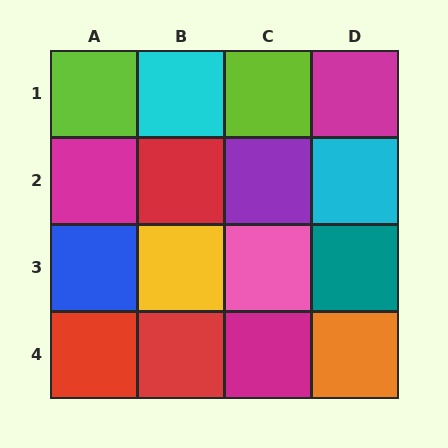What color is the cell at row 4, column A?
Red.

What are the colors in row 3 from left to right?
Blue, yellow, pink, teal.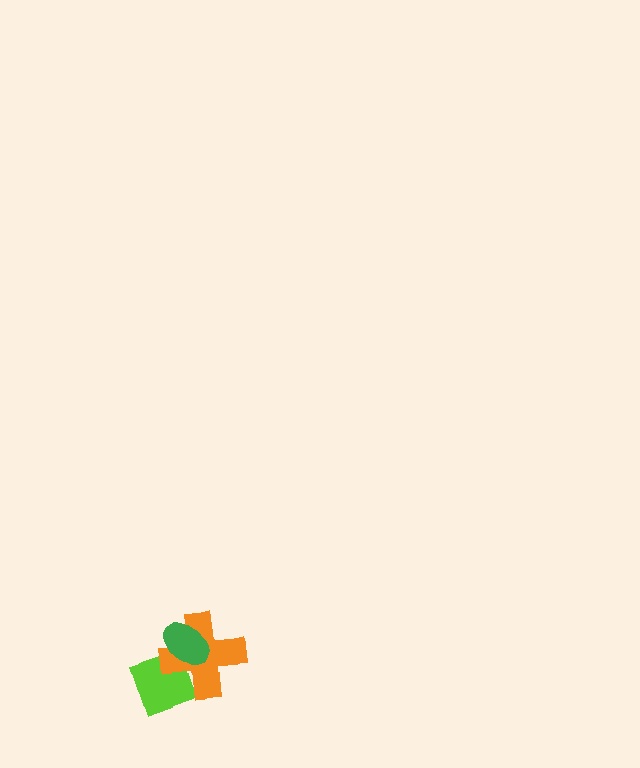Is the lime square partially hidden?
Yes, it is partially covered by another shape.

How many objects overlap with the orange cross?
2 objects overlap with the orange cross.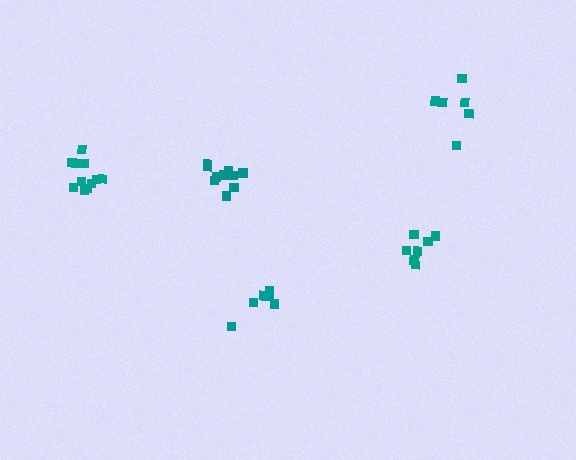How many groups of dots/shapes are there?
There are 5 groups.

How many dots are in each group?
Group 1: 7 dots, Group 2: 11 dots, Group 3: 6 dots, Group 4: 6 dots, Group 5: 10 dots (40 total).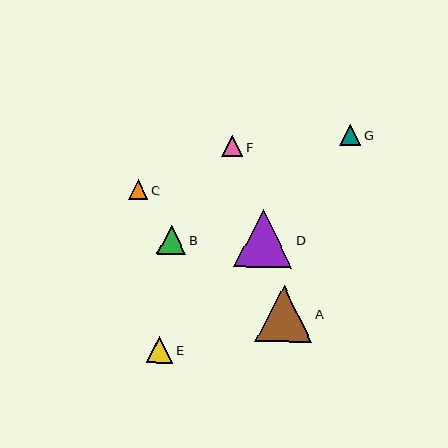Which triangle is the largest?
Triangle D is the largest with a size of approximately 58 pixels.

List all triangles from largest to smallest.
From largest to smallest: D, A, B, E, F, G, C.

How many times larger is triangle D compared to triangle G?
Triangle D is approximately 2.7 times the size of triangle G.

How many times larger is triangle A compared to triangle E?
Triangle A is approximately 2.2 times the size of triangle E.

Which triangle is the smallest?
Triangle C is the smallest with a size of approximately 19 pixels.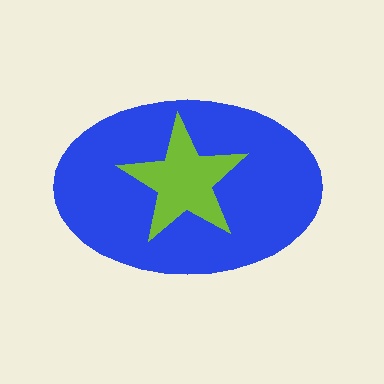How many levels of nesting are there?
2.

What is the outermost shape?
The blue ellipse.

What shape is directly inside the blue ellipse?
The lime star.